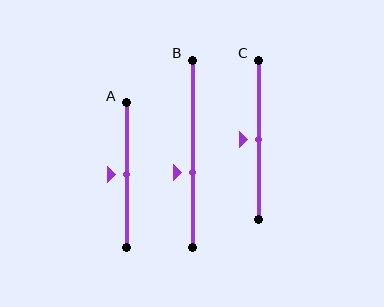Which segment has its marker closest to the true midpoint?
Segment A has its marker closest to the true midpoint.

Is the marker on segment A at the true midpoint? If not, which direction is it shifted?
Yes, the marker on segment A is at the true midpoint.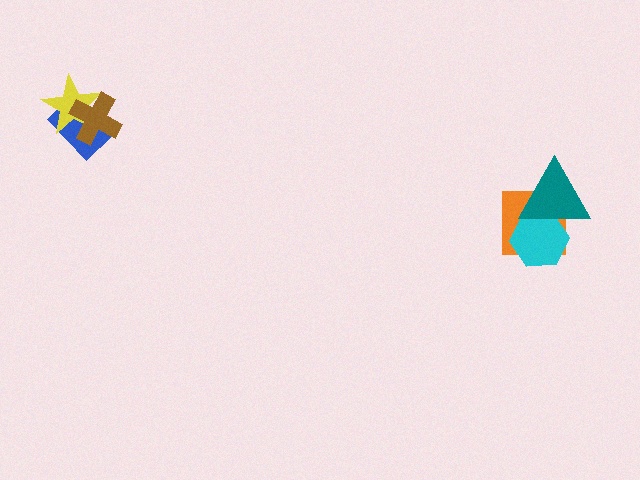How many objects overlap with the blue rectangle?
2 objects overlap with the blue rectangle.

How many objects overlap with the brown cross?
2 objects overlap with the brown cross.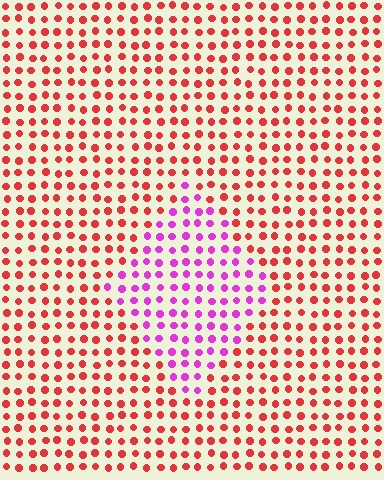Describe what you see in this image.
The image is filled with small red elements in a uniform arrangement. A diamond-shaped region is visible where the elements are tinted to a slightly different hue, forming a subtle color boundary.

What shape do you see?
I see a diamond.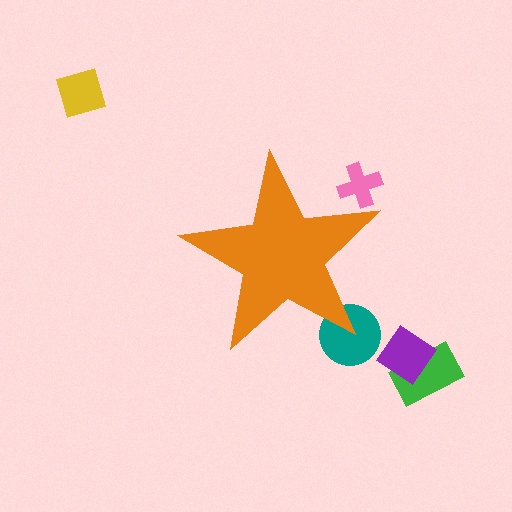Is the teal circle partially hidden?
Yes, the teal circle is partially hidden behind the orange star.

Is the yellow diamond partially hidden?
No, the yellow diamond is fully visible.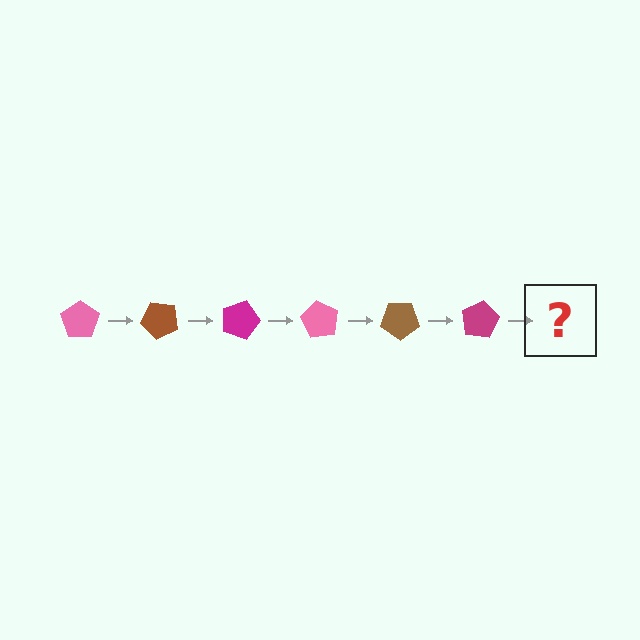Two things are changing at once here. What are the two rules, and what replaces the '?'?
The two rules are that it rotates 45 degrees each step and the color cycles through pink, brown, and magenta. The '?' should be a pink pentagon, rotated 270 degrees from the start.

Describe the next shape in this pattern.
It should be a pink pentagon, rotated 270 degrees from the start.